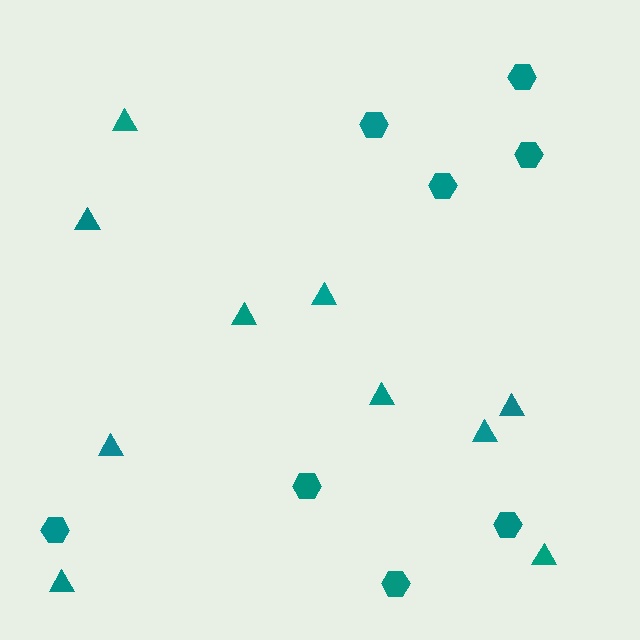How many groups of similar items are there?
There are 2 groups: one group of triangles (10) and one group of hexagons (8).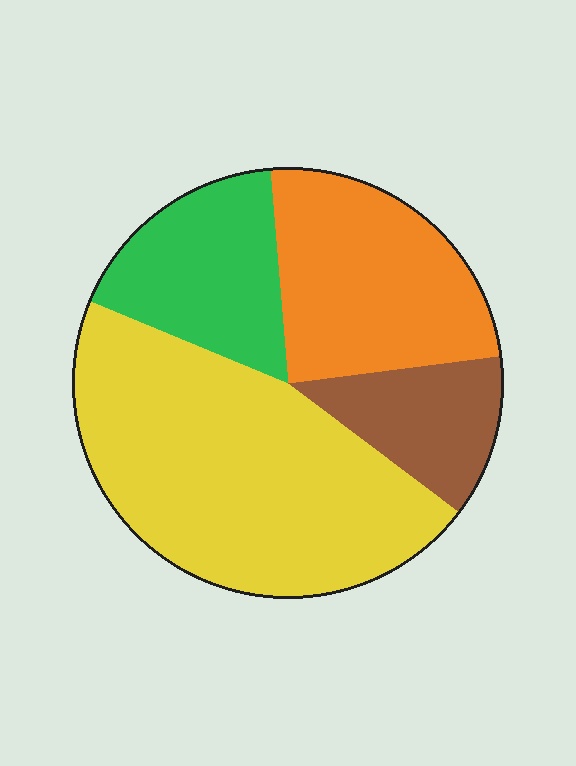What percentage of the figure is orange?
Orange covers roughly 25% of the figure.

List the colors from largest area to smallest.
From largest to smallest: yellow, orange, green, brown.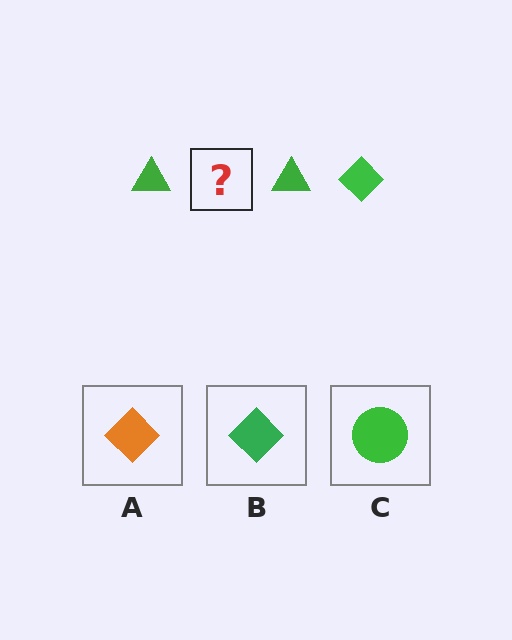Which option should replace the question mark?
Option B.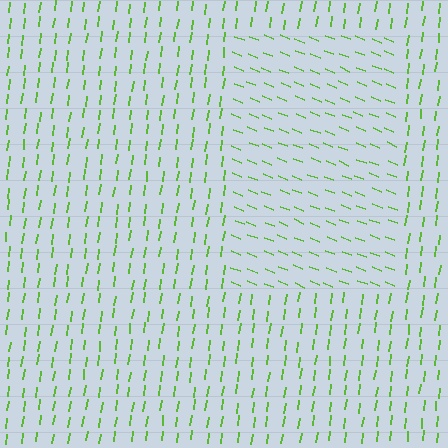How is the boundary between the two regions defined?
The boundary is defined purely by a change in line orientation (approximately 76 degrees difference). All lines are the same color and thickness.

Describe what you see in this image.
The image is filled with small lime line segments. A rectangle region in the image has lines oriented differently from the surrounding lines, creating a visible texture boundary.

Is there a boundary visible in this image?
Yes, there is a texture boundary formed by a change in line orientation.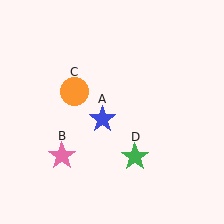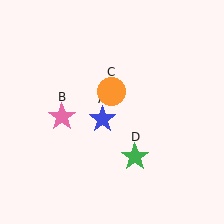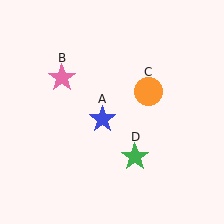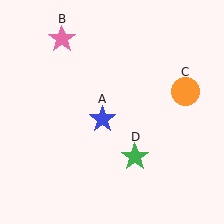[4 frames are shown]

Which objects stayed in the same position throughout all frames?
Blue star (object A) and green star (object D) remained stationary.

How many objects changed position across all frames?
2 objects changed position: pink star (object B), orange circle (object C).